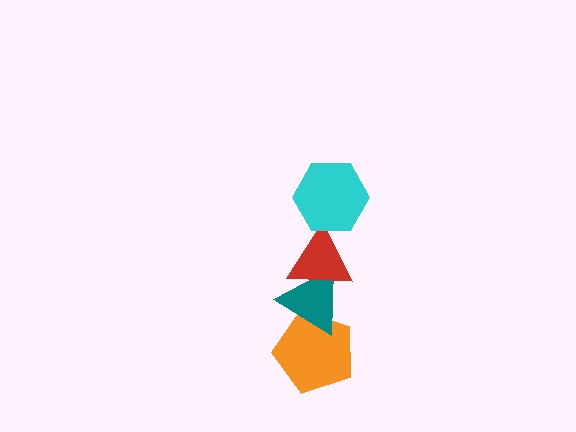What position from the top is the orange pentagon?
The orange pentagon is 4th from the top.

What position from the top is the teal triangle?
The teal triangle is 3rd from the top.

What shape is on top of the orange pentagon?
The teal triangle is on top of the orange pentagon.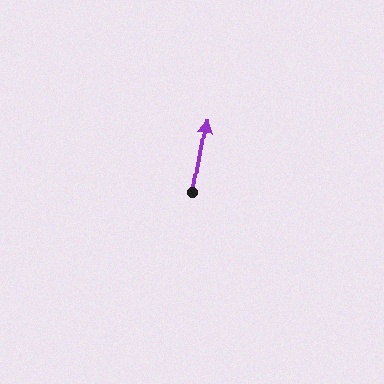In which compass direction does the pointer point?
North.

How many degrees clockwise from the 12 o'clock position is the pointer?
Approximately 10 degrees.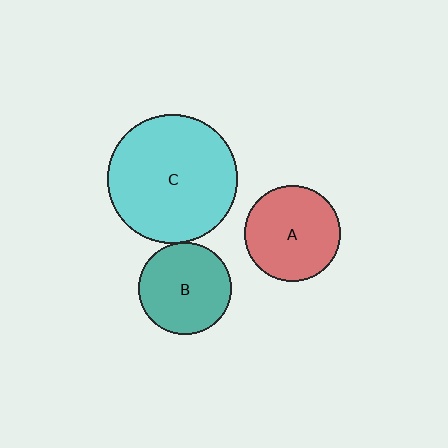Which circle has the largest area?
Circle C (cyan).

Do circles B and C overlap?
Yes.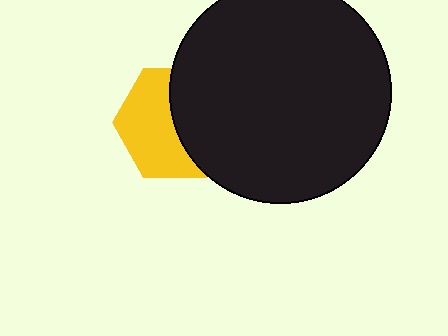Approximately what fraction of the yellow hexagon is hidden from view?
Roughly 47% of the yellow hexagon is hidden behind the black circle.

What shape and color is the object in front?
The object in front is a black circle.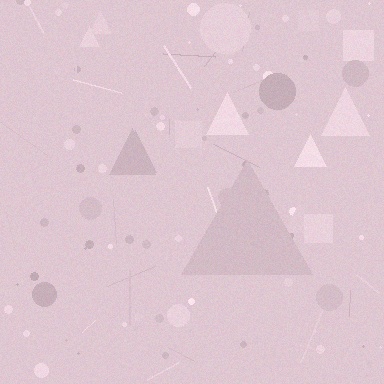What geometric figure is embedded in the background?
A triangle is embedded in the background.